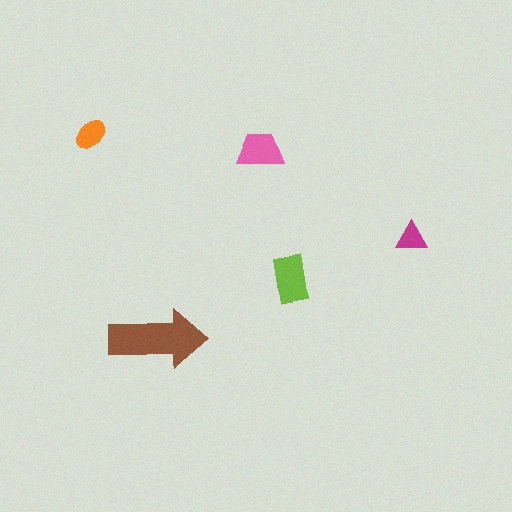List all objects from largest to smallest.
The brown arrow, the lime rectangle, the pink trapezoid, the orange ellipse, the magenta triangle.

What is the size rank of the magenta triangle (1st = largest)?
5th.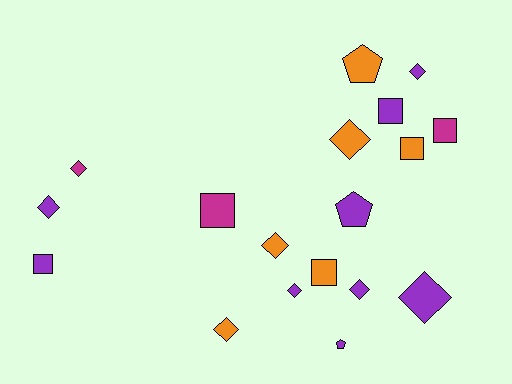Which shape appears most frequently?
Diamond, with 9 objects.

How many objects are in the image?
There are 18 objects.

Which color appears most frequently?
Purple, with 9 objects.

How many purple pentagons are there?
There are 2 purple pentagons.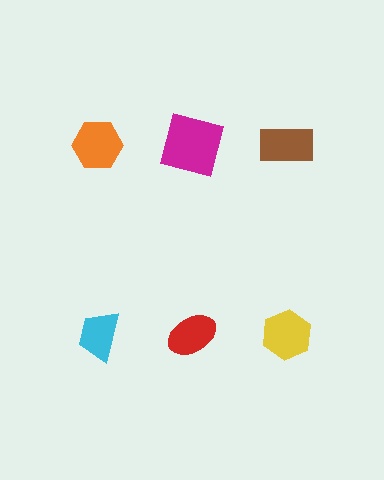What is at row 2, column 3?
A yellow hexagon.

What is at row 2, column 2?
A red ellipse.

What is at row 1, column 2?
A magenta square.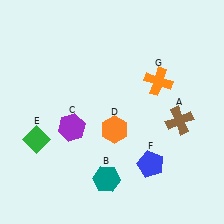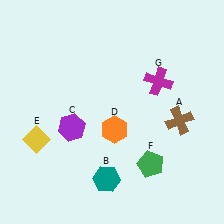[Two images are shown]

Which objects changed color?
E changed from green to yellow. F changed from blue to green. G changed from orange to magenta.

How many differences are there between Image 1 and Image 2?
There are 3 differences between the two images.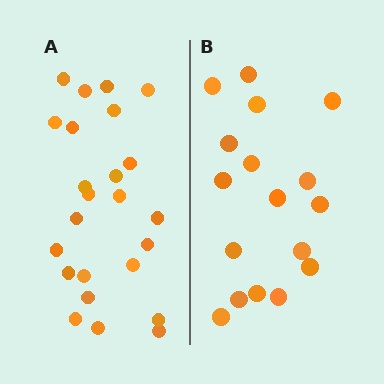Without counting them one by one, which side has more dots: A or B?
Region A (the left region) has more dots.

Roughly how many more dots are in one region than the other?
Region A has roughly 8 or so more dots than region B.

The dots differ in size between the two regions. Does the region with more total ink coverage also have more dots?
No. Region B has more total ink coverage because its dots are larger, but region A actually contains more individual dots. Total area can be misleading — the number of items is what matters here.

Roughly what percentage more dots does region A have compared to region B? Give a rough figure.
About 40% more.